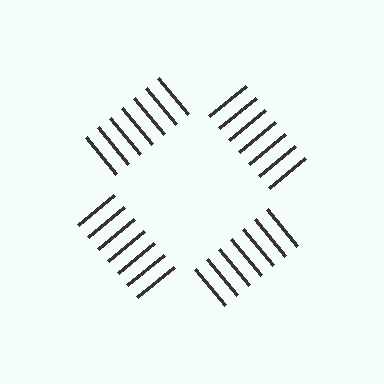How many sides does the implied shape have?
4 sides — the line-ends trace a square.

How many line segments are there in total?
28 — 7 along each of the 4 edges.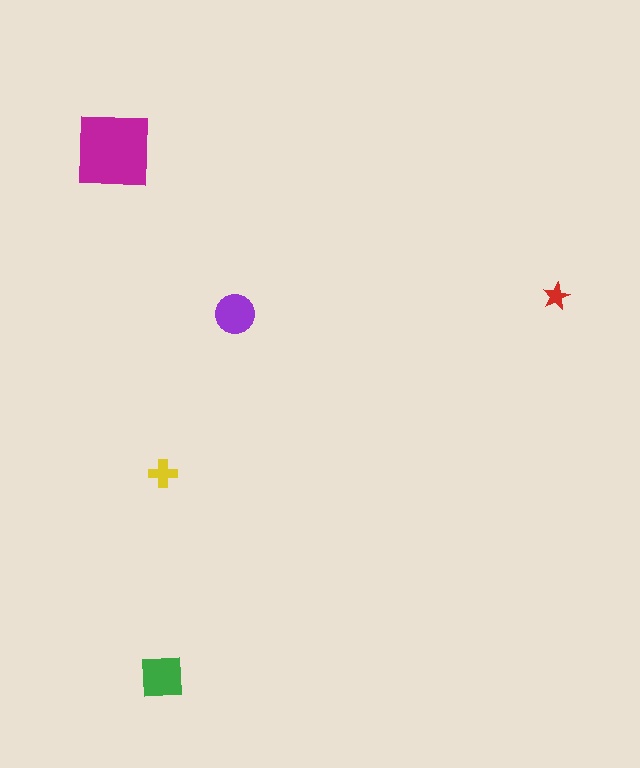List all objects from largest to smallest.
The magenta square, the green square, the purple circle, the yellow cross, the red star.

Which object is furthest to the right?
The red star is rightmost.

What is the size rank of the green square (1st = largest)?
2nd.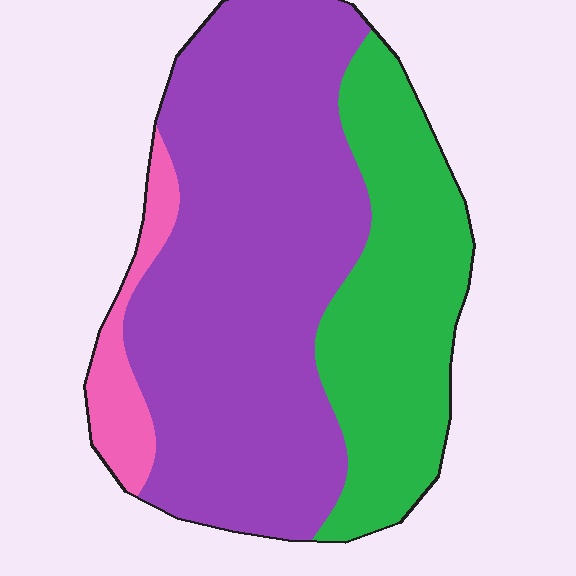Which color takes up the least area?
Pink, at roughly 10%.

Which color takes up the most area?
Purple, at roughly 60%.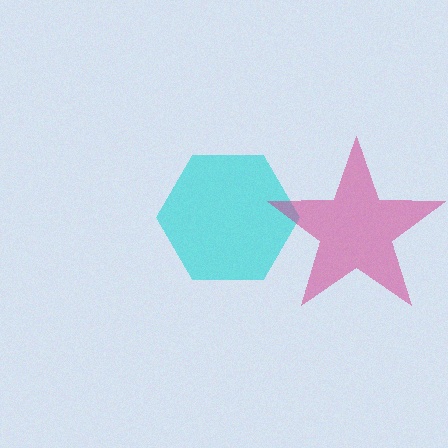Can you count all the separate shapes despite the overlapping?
Yes, there are 2 separate shapes.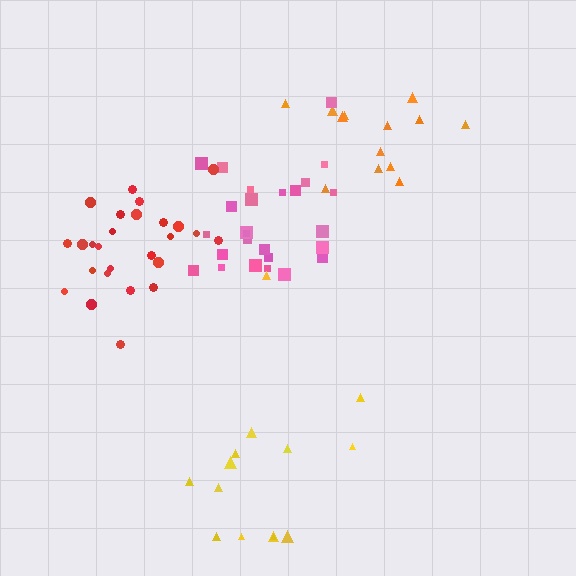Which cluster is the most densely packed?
Pink.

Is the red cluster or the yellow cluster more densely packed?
Red.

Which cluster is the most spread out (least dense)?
Yellow.